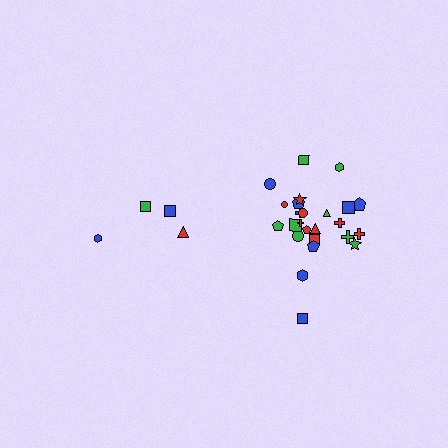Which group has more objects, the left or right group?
The right group.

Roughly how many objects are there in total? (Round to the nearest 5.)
Roughly 30 objects in total.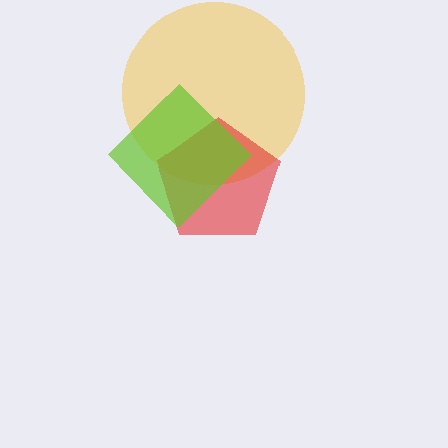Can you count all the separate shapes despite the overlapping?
Yes, there are 3 separate shapes.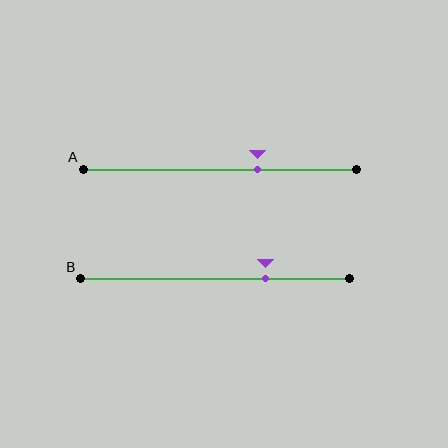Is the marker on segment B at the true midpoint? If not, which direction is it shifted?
No, the marker on segment B is shifted to the right by about 19% of the segment length.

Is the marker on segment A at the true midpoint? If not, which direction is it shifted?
No, the marker on segment A is shifted to the right by about 14% of the segment length.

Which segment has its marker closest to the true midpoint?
Segment A has its marker closest to the true midpoint.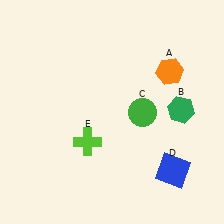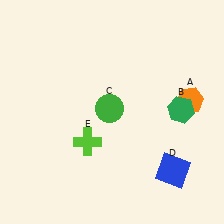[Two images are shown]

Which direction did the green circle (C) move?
The green circle (C) moved left.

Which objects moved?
The objects that moved are: the orange hexagon (A), the green circle (C).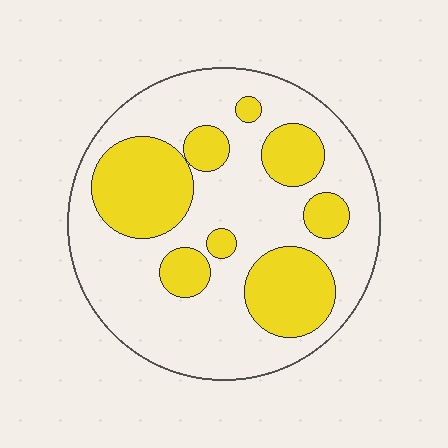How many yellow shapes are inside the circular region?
8.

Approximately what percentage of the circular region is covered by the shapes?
Approximately 30%.